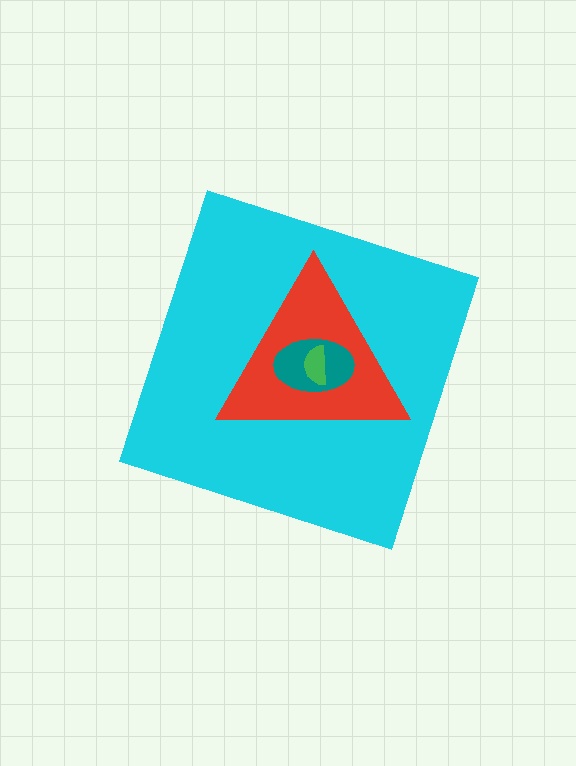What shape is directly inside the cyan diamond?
The red triangle.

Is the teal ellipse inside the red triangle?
Yes.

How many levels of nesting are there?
4.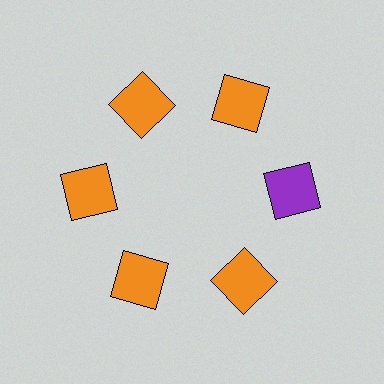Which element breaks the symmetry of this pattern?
The purple square at roughly the 3 o'clock position breaks the symmetry. All other shapes are orange squares.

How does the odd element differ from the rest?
It has a different color: purple instead of orange.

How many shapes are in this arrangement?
There are 6 shapes arranged in a ring pattern.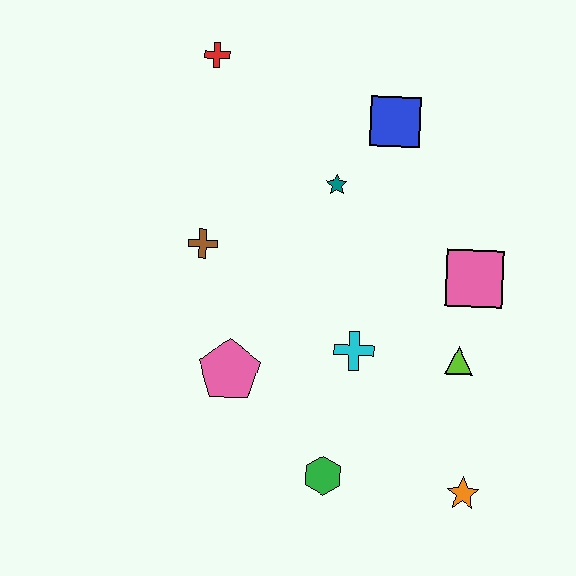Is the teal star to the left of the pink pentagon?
No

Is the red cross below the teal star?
No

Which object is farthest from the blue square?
The orange star is farthest from the blue square.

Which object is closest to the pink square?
The lime triangle is closest to the pink square.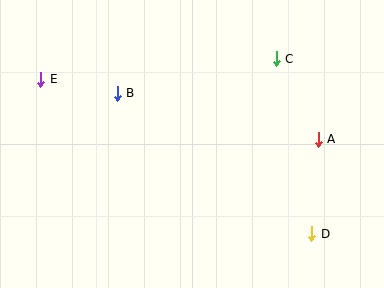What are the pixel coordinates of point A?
Point A is at (318, 139).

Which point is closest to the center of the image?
Point B at (117, 93) is closest to the center.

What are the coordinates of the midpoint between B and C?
The midpoint between B and C is at (197, 76).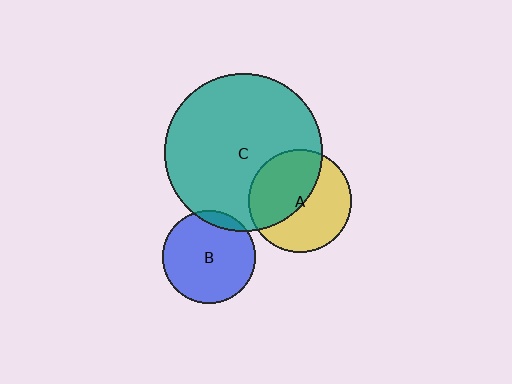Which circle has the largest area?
Circle C (teal).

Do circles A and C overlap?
Yes.